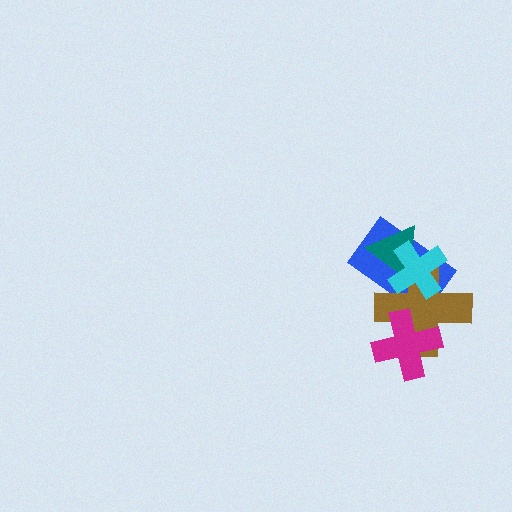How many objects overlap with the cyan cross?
3 objects overlap with the cyan cross.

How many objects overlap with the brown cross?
4 objects overlap with the brown cross.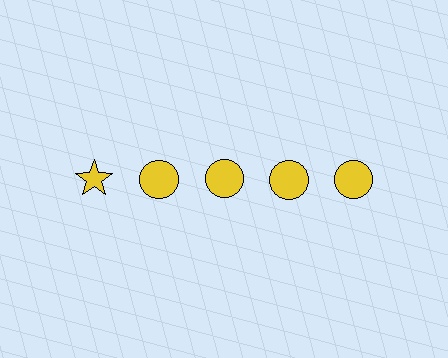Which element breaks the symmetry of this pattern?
The yellow star in the top row, leftmost column breaks the symmetry. All other shapes are yellow circles.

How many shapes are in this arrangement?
There are 5 shapes arranged in a grid pattern.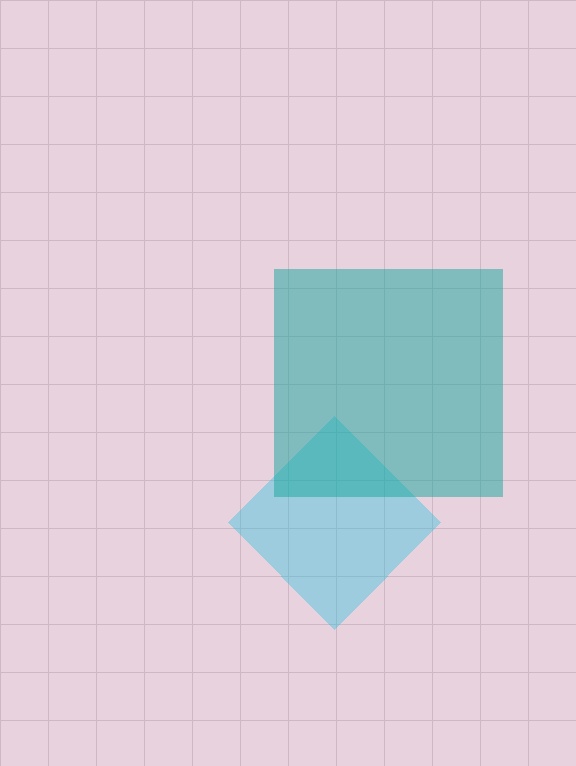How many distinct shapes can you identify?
There are 2 distinct shapes: a cyan diamond, a teal square.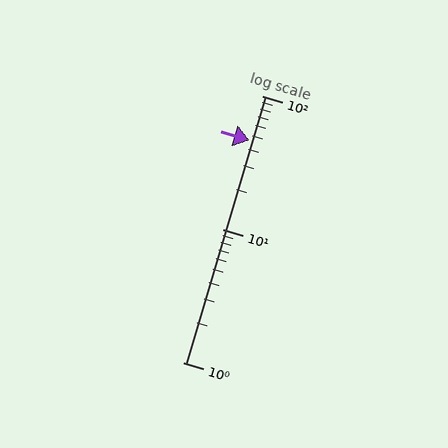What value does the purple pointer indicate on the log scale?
The pointer indicates approximately 46.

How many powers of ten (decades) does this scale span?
The scale spans 2 decades, from 1 to 100.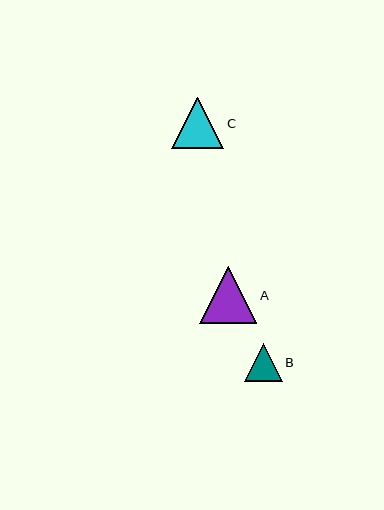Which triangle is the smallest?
Triangle B is the smallest with a size of approximately 38 pixels.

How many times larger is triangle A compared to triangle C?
Triangle A is approximately 1.1 times the size of triangle C.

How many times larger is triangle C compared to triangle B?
Triangle C is approximately 1.4 times the size of triangle B.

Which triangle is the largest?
Triangle A is the largest with a size of approximately 57 pixels.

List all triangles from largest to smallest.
From largest to smallest: A, C, B.